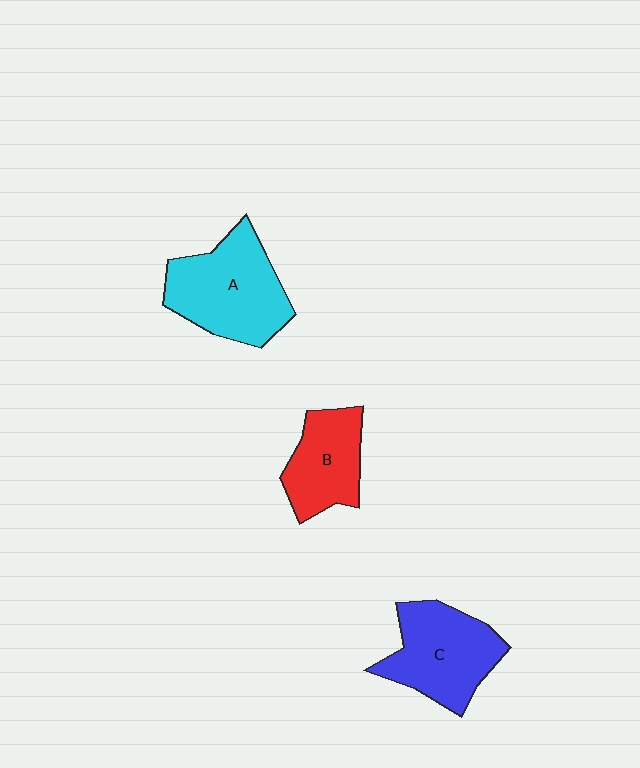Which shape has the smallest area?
Shape B (red).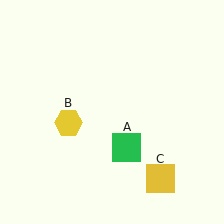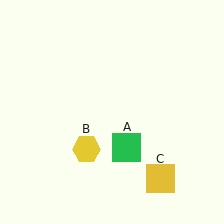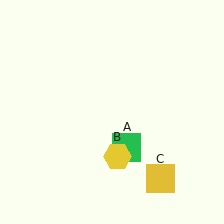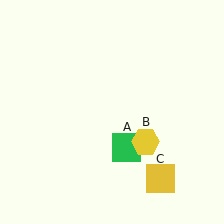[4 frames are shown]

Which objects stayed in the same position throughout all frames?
Green square (object A) and yellow square (object C) remained stationary.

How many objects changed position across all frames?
1 object changed position: yellow hexagon (object B).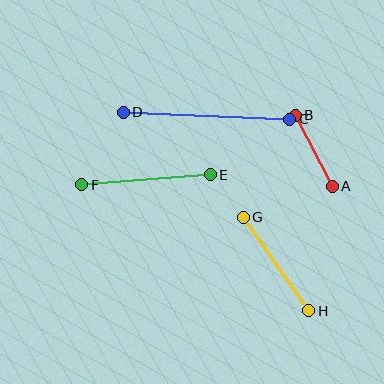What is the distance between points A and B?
The distance is approximately 80 pixels.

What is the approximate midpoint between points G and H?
The midpoint is at approximately (276, 264) pixels.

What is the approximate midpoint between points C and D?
The midpoint is at approximately (206, 116) pixels.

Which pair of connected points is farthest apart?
Points C and D are farthest apart.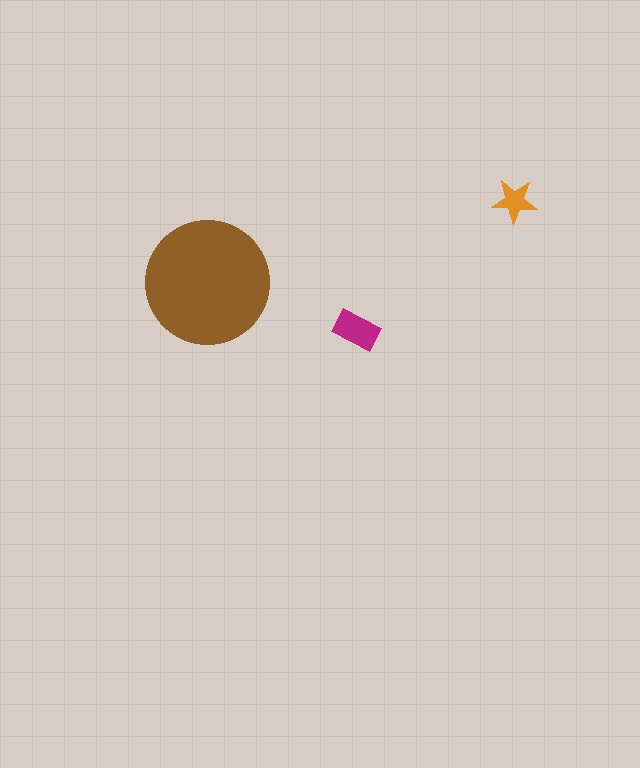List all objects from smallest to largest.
The orange star, the magenta rectangle, the brown circle.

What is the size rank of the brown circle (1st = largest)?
1st.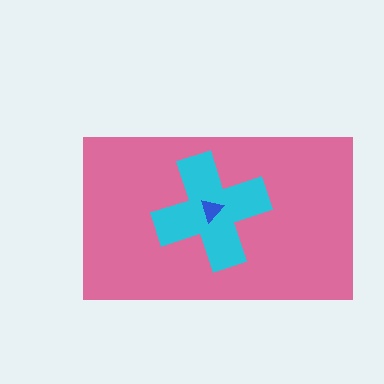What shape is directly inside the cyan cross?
The blue triangle.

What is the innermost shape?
The blue triangle.